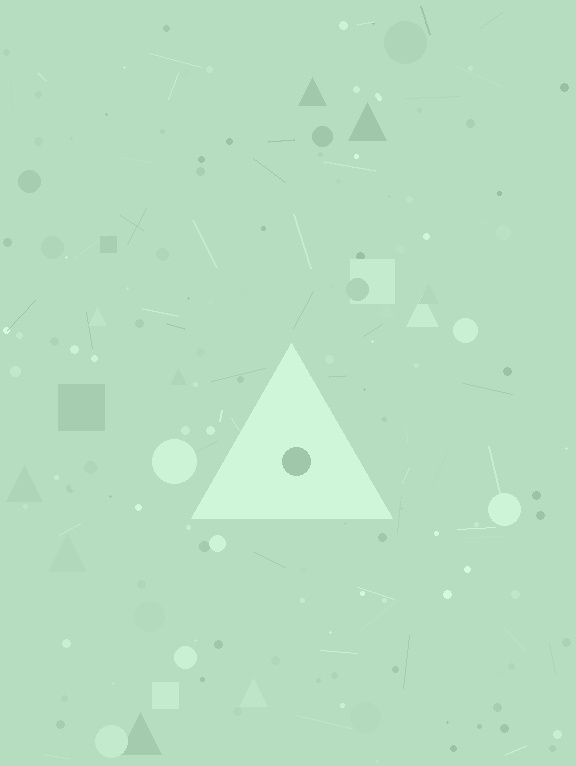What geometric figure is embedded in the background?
A triangle is embedded in the background.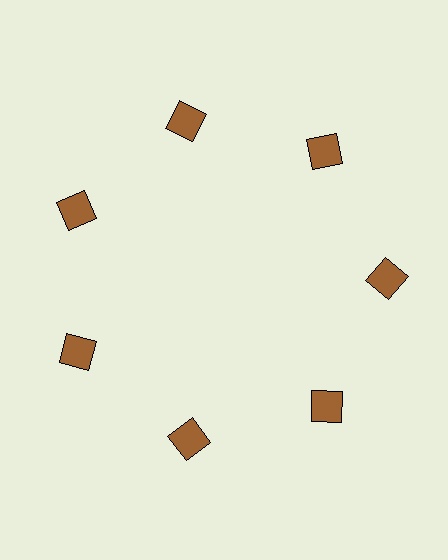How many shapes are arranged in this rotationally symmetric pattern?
There are 7 shapes, arranged in 7 groups of 1.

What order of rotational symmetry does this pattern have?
This pattern has 7-fold rotational symmetry.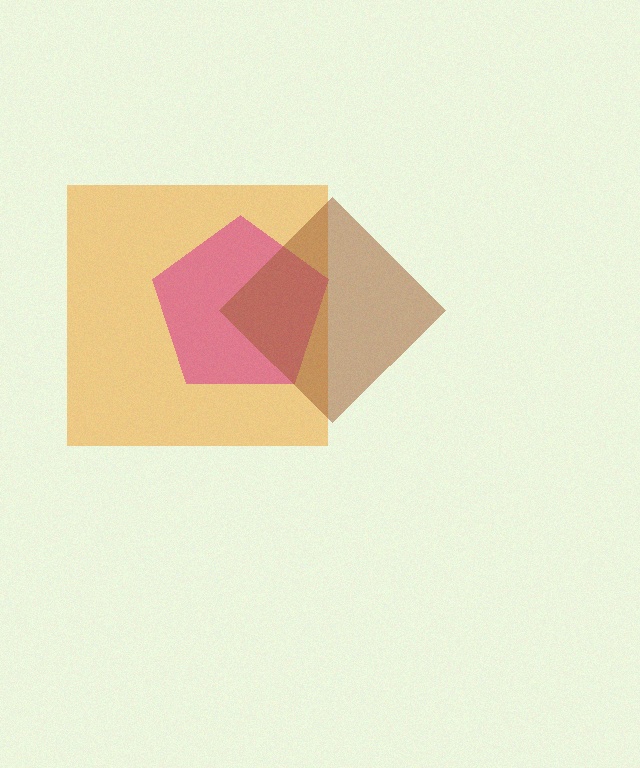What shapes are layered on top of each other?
The layered shapes are: an orange square, a magenta pentagon, a brown diamond.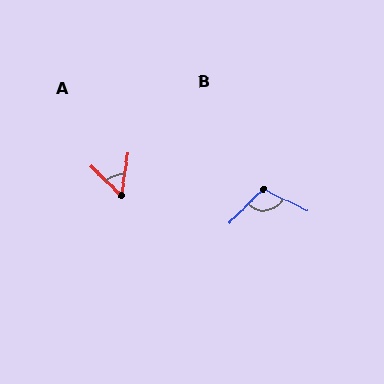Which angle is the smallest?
A, at approximately 54 degrees.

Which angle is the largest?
B, at approximately 108 degrees.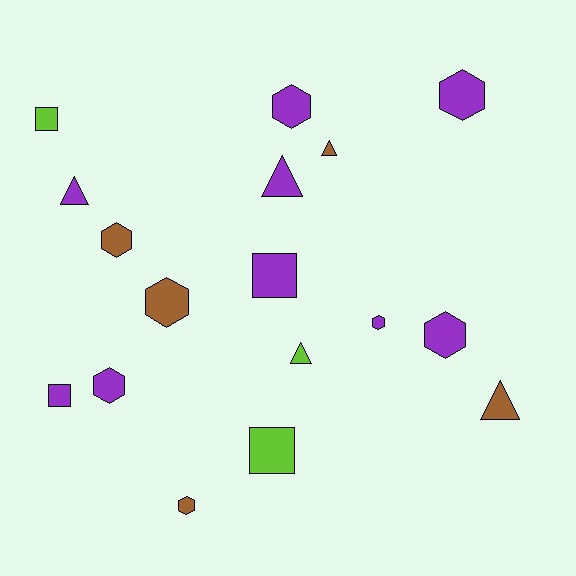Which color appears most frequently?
Purple, with 9 objects.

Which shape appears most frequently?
Hexagon, with 8 objects.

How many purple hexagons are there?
There are 5 purple hexagons.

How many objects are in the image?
There are 17 objects.